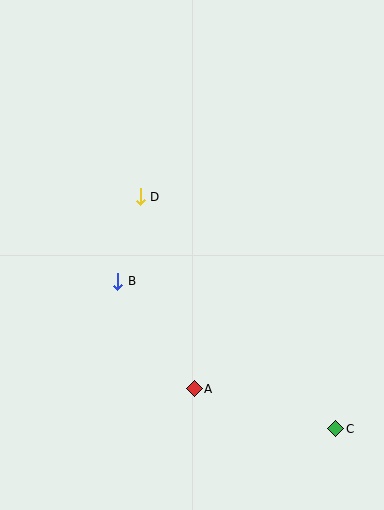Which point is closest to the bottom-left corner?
Point A is closest to the bottom-left corner.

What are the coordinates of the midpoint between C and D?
The midpoint between C and D is at (238, 313).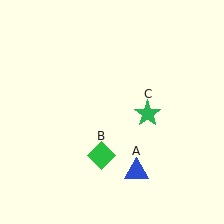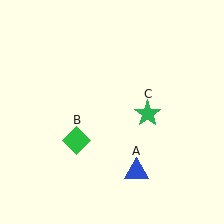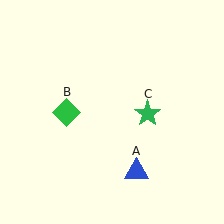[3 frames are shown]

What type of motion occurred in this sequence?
The green diamond (object B) rotated clockwise around the center of the scene.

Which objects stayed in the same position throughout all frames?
Blue triangle (object A) and green star (object C) remained stationary.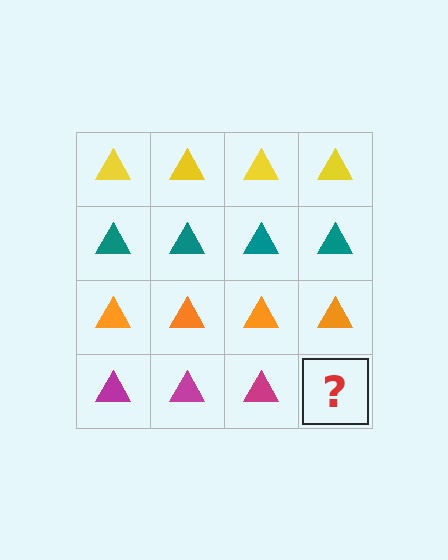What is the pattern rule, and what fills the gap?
The rule is that each row has a consistent color. The gap should be filled with a magenta triangle.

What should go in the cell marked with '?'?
The missing cell should contain a magenta triangle.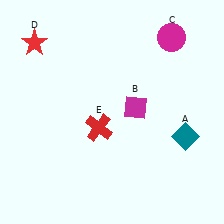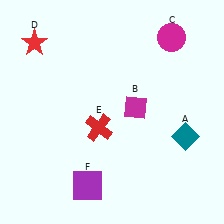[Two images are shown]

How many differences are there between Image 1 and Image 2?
There is 1 difference between the two images.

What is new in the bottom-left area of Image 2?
A purple square (F) was added in the bottom-left area of Image 2.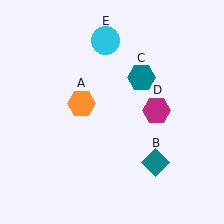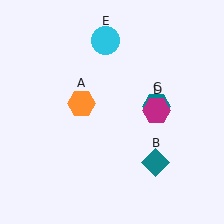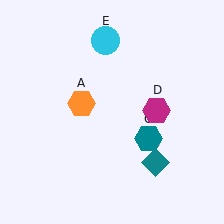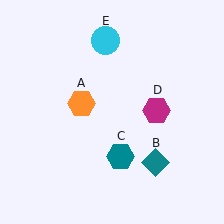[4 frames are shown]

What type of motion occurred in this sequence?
The teal hexagon (object C) rotated clockwise around the center of the scene.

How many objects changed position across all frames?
1 object changed position: teal hexagon (object C).